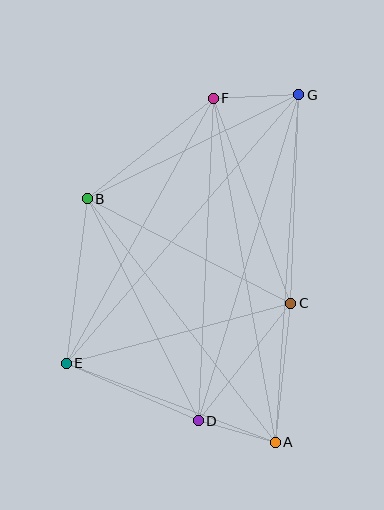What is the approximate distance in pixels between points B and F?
The distance between B and F is approximately 161 pixels.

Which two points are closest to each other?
Points A and D are closest to each other.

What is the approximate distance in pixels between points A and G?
The distance between A and G is approximately 348 pixels.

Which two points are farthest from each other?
Points E and G are farthest from each other.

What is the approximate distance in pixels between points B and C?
The distance between B and C is approximately 228 pixels.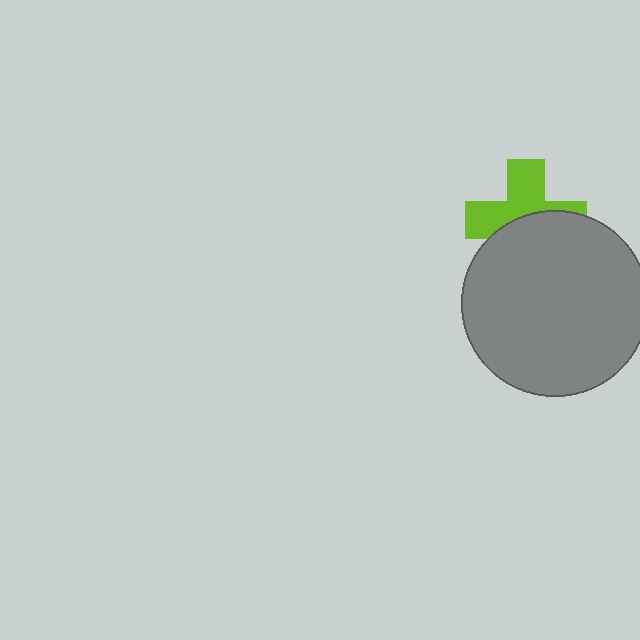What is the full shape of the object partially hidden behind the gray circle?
The partially hidden object is a lime cross.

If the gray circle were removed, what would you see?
You would see the complete lime cross.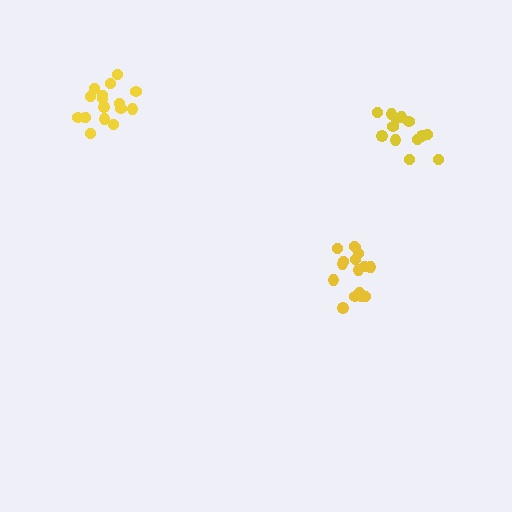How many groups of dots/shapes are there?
There are 3 groups.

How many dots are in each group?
Group 1: 16 dots, Group 2: 16 dots, Group 3: 13 dots (45 total).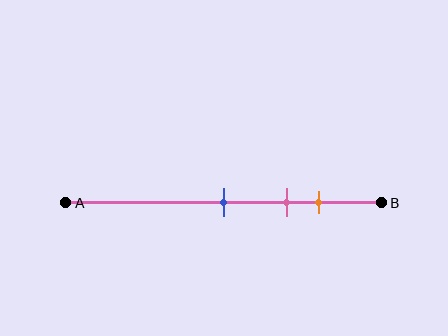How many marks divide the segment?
There are 3 marks dividing the segment.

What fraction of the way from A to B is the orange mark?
The orange mark is approximately 80% (0.8) of the way from A to B.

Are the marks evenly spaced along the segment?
Yes, the marks are approximately evenly spaced.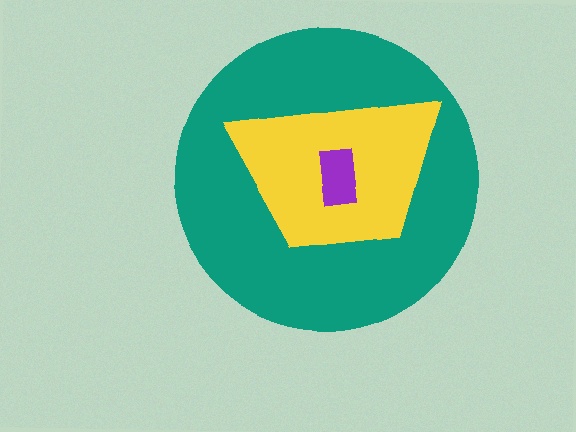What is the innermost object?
The purple rectangle.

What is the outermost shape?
The teal circle.